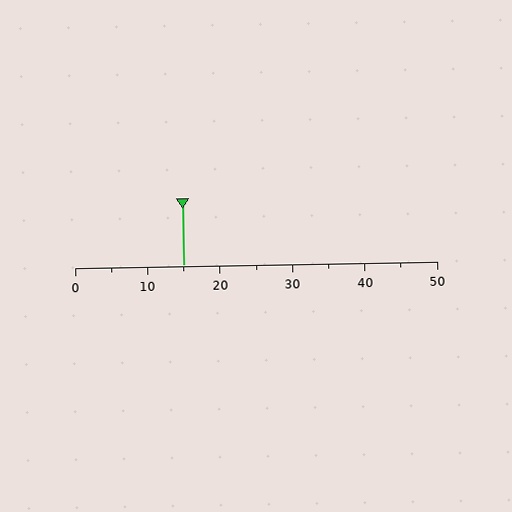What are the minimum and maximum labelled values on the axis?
The axis runs from 0 to 50.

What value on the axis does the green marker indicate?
The marker indicates approximately 15.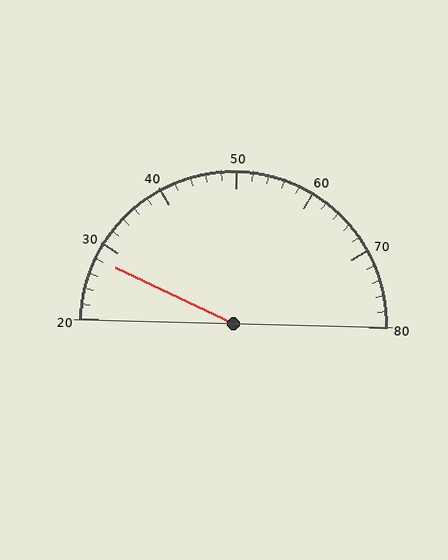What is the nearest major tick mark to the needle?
The nearest major tick mark is 30.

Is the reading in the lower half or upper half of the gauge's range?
The reading is in the lower half of the range (20 to 80).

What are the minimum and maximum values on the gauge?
The gauge ranges from 20 to 80.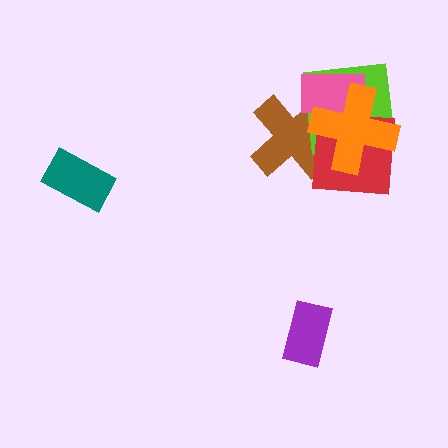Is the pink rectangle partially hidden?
Yes, it is partially covered by another shape.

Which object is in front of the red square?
The orange cross is in front of the red square.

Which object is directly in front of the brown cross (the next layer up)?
The lime square is directly in front of the brown cross.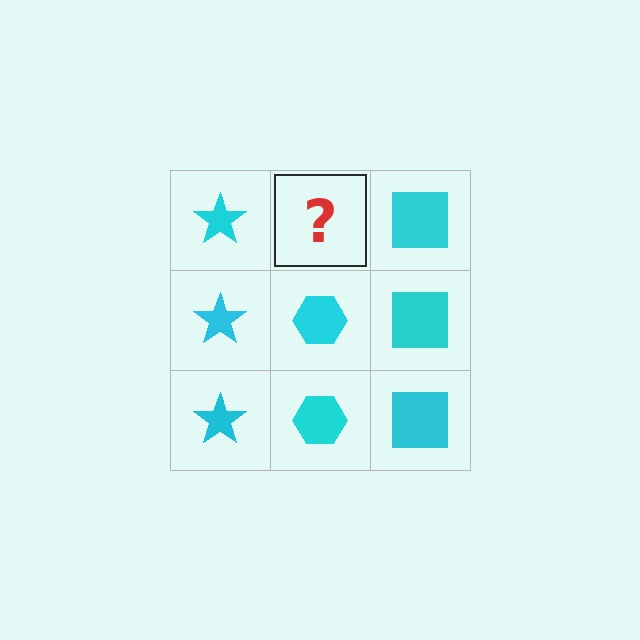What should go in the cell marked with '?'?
The missing cell should contain a cyan hexagon.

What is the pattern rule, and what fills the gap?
The rule is that each column has a consistent shape. The gap should be filled with a cyan hexagon.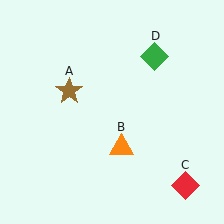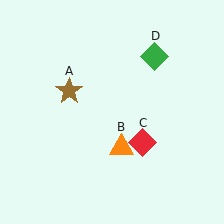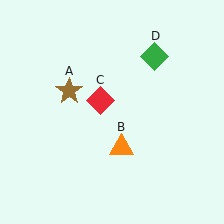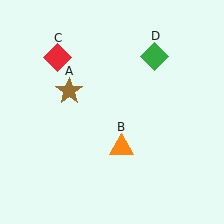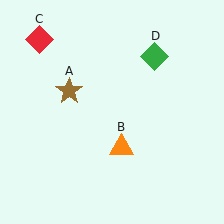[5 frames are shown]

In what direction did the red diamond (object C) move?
The red diamond (object C) moved up and to the left.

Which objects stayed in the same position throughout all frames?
Brown star (object A) and orange triangle (object B) and green diamond (object D) remained stationary.